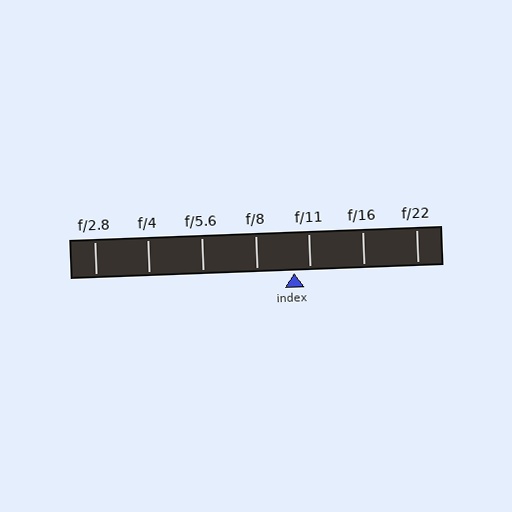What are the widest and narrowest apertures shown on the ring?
The widest aperture shown is f/2.8 and the narrowest is f/22.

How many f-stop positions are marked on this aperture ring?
There are 7 f-stop positions marked.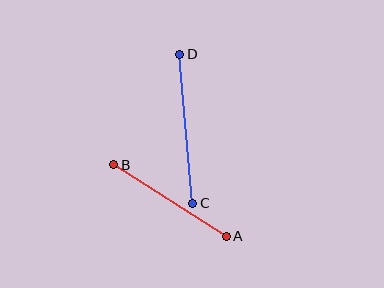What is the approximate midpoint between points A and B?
The midpoint is at approximately (170, 201) pixels.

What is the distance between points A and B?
The distance is approximately 133 pixels.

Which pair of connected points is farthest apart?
Points C and D are farthest apart.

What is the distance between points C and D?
The distance is approximately 150 pixels.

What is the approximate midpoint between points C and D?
The midpoint is at approximately (186, 129) pixels.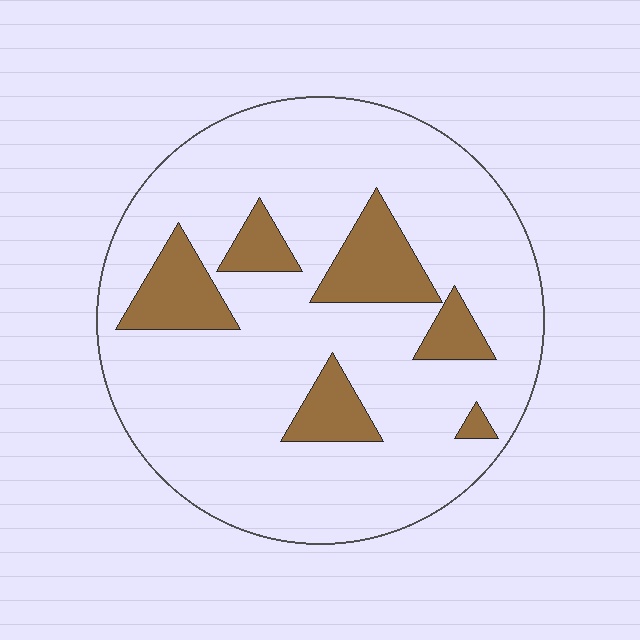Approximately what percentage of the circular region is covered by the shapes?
Approximately 15%.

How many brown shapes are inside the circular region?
6.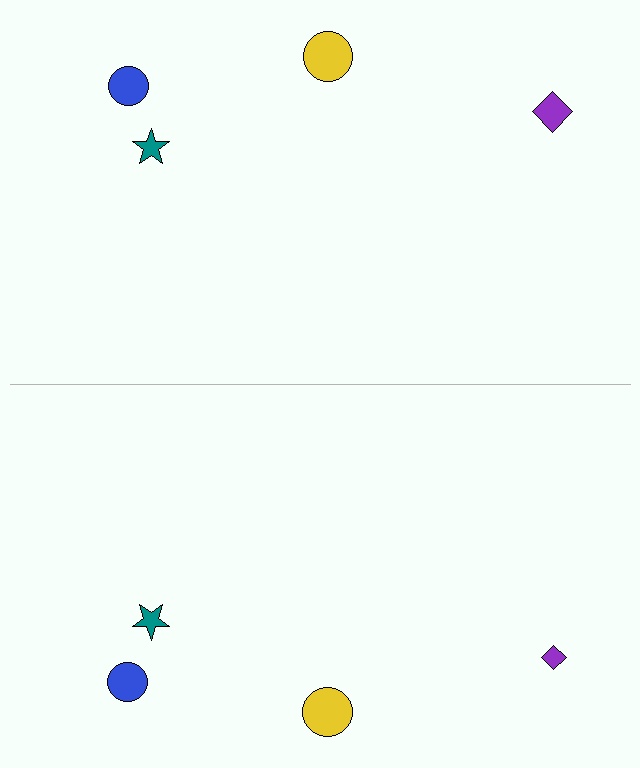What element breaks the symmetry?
The purple diamond on the bottom side has a different size than its mirror counterpart.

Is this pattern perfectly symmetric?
No, the pattern is not perfectly symmetric. The purple diamond on the bottom side has a different size than its mirror counterpart.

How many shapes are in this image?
There are 8 shapes in this image.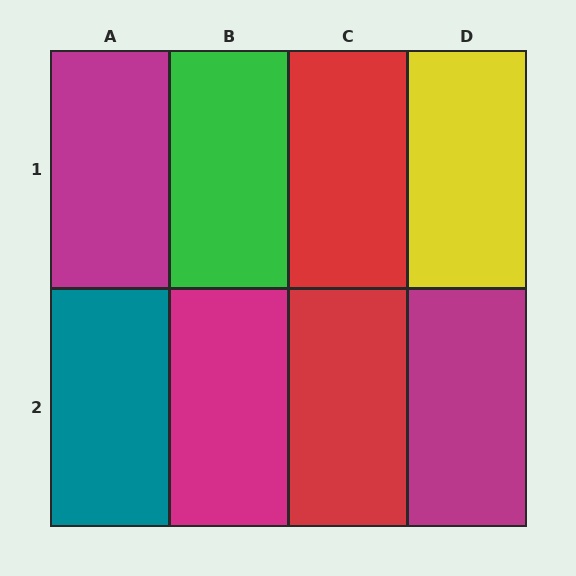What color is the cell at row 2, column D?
Magenta.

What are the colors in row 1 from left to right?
Magenta, green, red, yellow.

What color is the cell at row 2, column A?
Teal.